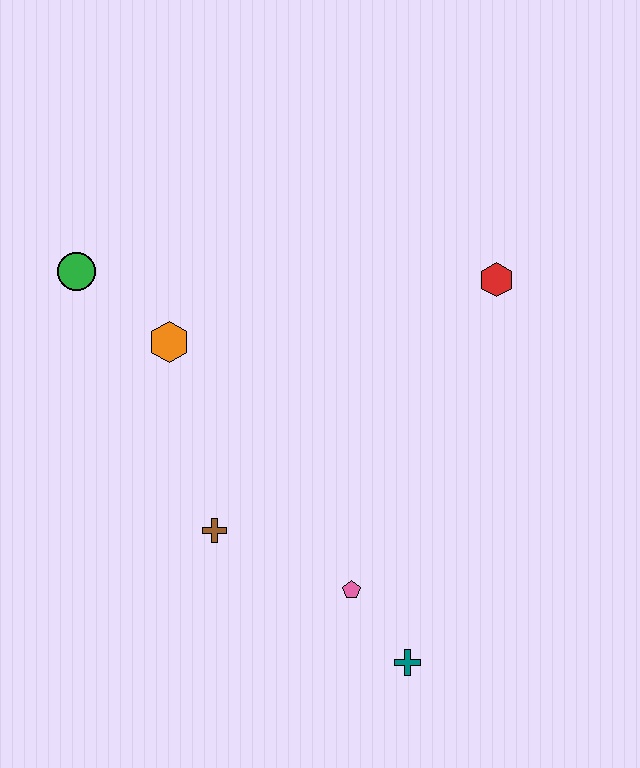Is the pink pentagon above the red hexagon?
No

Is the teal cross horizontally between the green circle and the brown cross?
No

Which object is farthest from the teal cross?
The green circle is farthest from the teal cross.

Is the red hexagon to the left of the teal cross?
No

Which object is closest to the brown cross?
The pink pentagon is closest to the brown cross.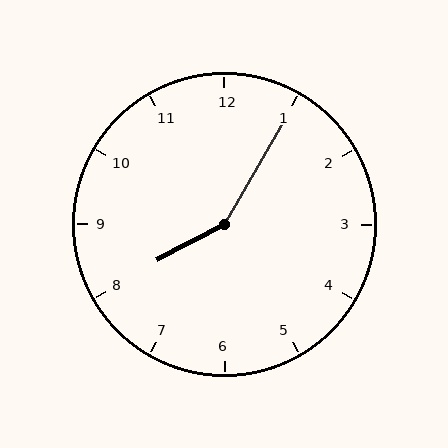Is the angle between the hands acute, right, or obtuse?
It is obtuse.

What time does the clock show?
8:05.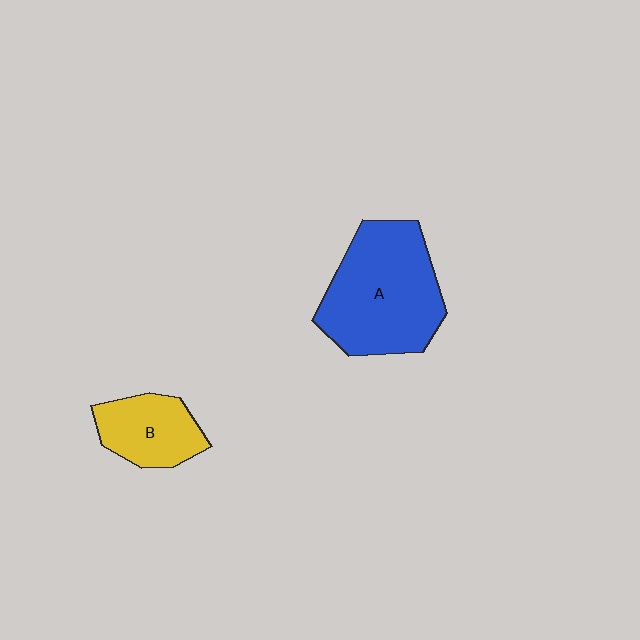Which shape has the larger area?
Shape A (blue).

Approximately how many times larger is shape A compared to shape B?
Approximately 2.0 times.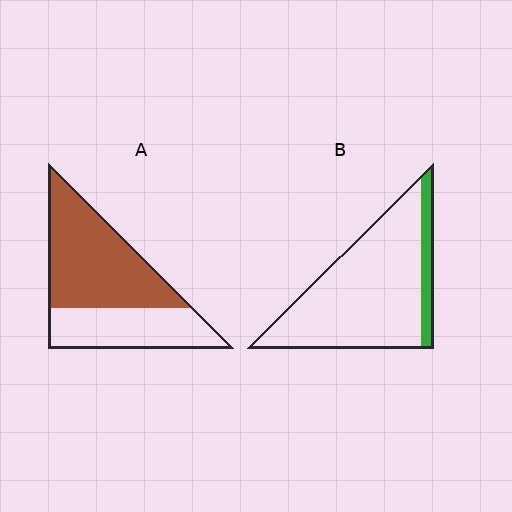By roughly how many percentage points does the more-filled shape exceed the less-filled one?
By roughly 45 percentage points (A over B).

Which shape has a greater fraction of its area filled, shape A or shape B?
Shape A.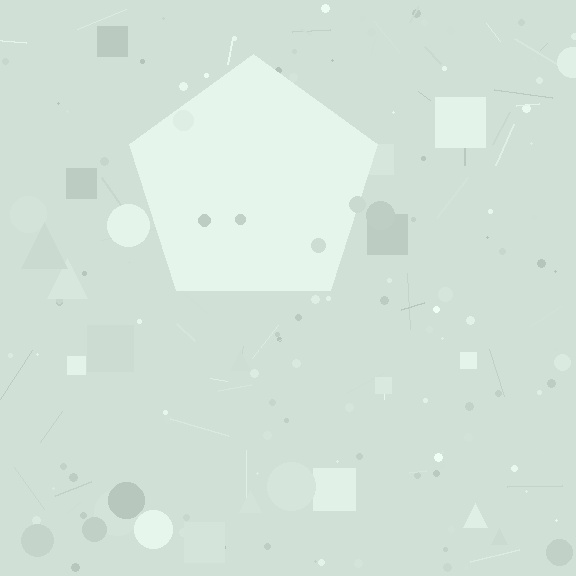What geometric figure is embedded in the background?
A pentagon is embedded in the background.